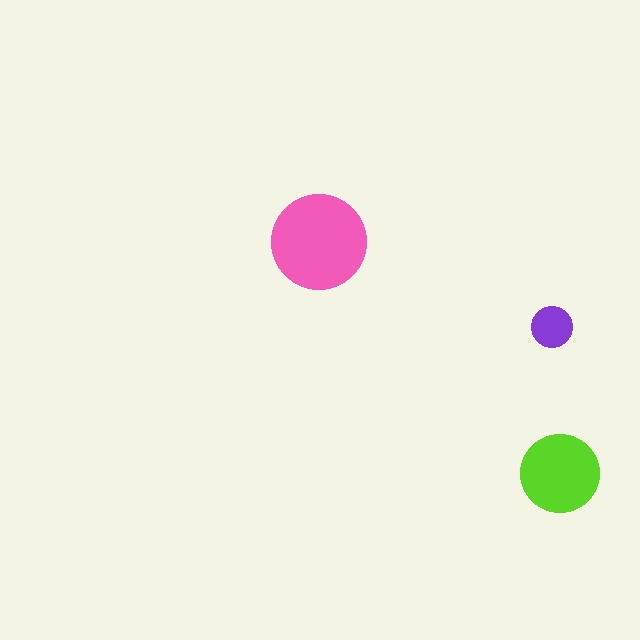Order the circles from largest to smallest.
the pink one, the lime one, the purple one.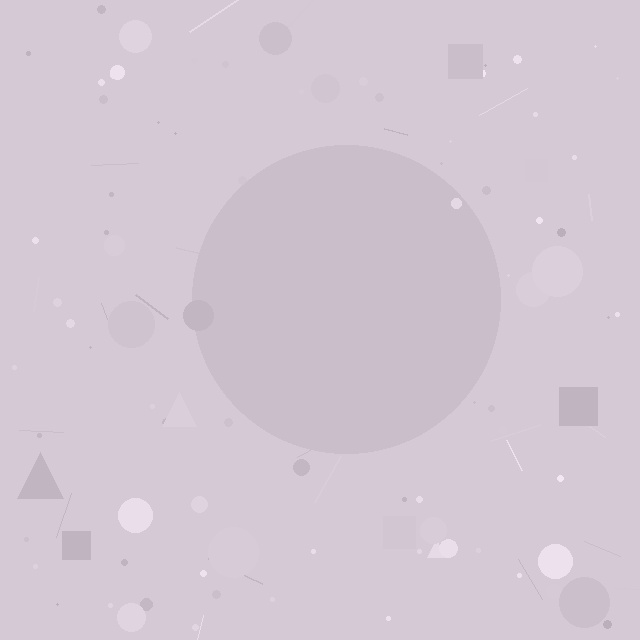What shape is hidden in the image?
A circle is hidden in the image.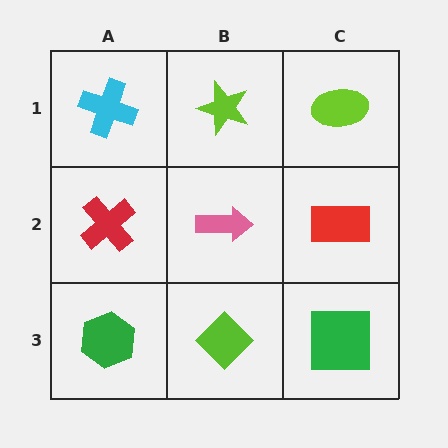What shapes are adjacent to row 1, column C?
A red rectangle (row 2, column C), a lime star (row 1, column B).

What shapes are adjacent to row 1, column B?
A pink arrow (row 2, column B), a cyan cross (row 1, column A), a lime ellipse (row 1, column C).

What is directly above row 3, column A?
A red cross.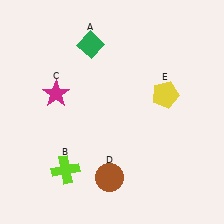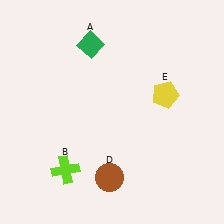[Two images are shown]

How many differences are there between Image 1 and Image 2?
There is 1 difference between the two images.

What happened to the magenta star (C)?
The magenta star (C) was removed in Image 2. It was in the top-left area of Image 1.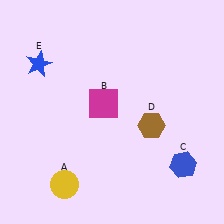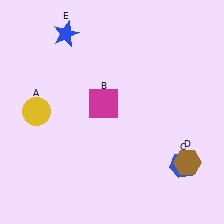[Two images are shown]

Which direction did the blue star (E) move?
The blue star (E) moved up.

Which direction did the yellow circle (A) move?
The yellow circle (A) moved up.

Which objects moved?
The objects that moved are: the yellow circle (A), the brown hexagon (D), the blue star (E).